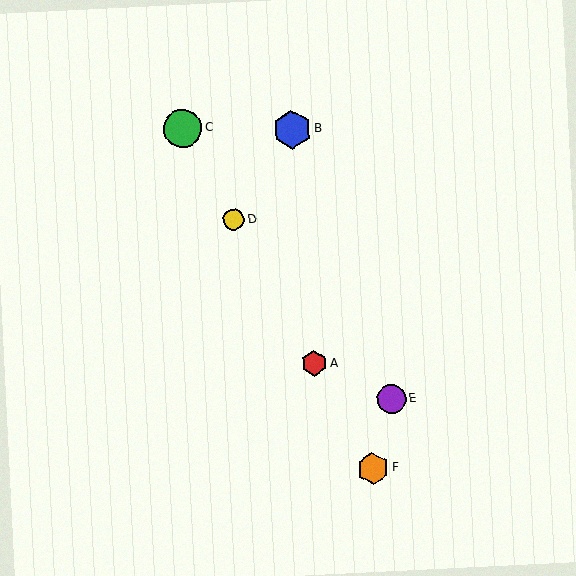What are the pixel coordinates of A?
Object A is at (314, 363).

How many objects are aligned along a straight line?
4 objects (A, C, D, F) are aligned along a straight line.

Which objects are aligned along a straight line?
Objects A, C, D, F are aligned along a straight line.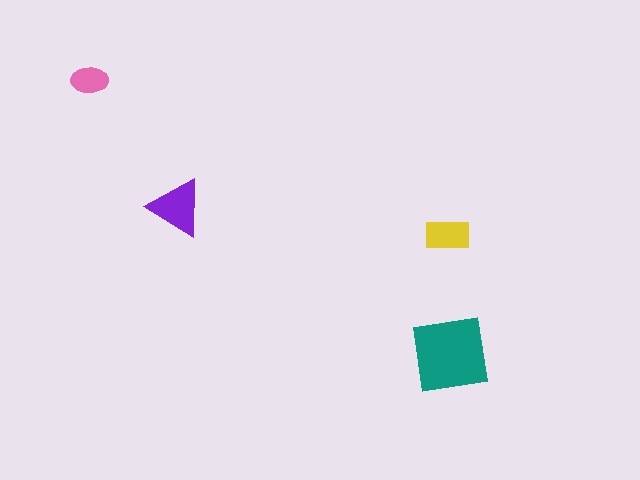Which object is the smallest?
The pink ellipse.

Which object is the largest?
The teal square.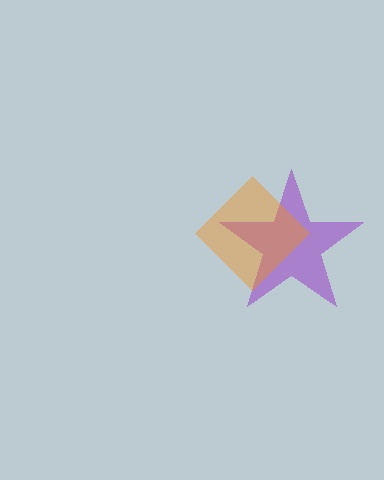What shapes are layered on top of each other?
The layered shapes are: a purple star, an orange diamond.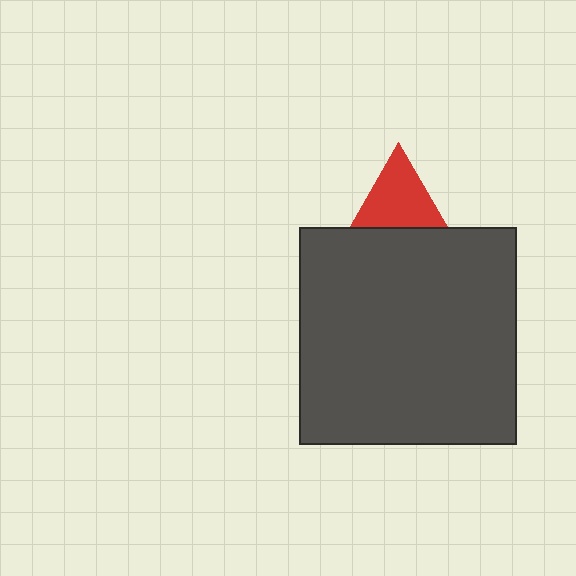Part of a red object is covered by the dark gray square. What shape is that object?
It is a triangle.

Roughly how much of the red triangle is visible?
About half of it is visible (roughly 51%).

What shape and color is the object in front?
The object in front is a dark gray square.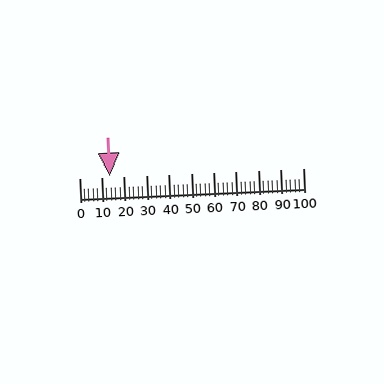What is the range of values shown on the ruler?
The ruler shows values from 0 to 100.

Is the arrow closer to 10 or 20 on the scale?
The arrow is closer to 10.